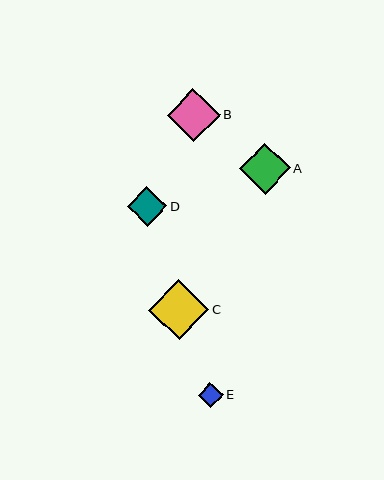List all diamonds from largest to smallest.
From largest to smallest: C, B, A, D, E.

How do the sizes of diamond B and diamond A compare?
Diamond B and diamond A are approximately the same size.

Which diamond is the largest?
Diamond C is the largest with a size of approximately 61 pixels.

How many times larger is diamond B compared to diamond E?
Diamond B is approximately 2.1 times the size of diamond E.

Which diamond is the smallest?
Diamond E is the smallest with a size of approximately 25 pixels.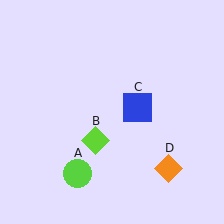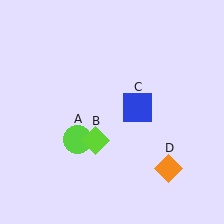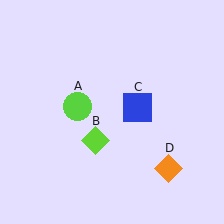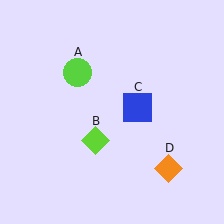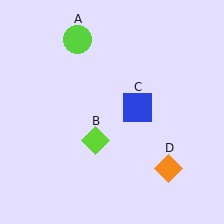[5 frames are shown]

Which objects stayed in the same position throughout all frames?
Lime diamond (object B) and blue square (object C) and orange diamond (object D) remained stationary.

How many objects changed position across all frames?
1 object changed position: lime circle (object A).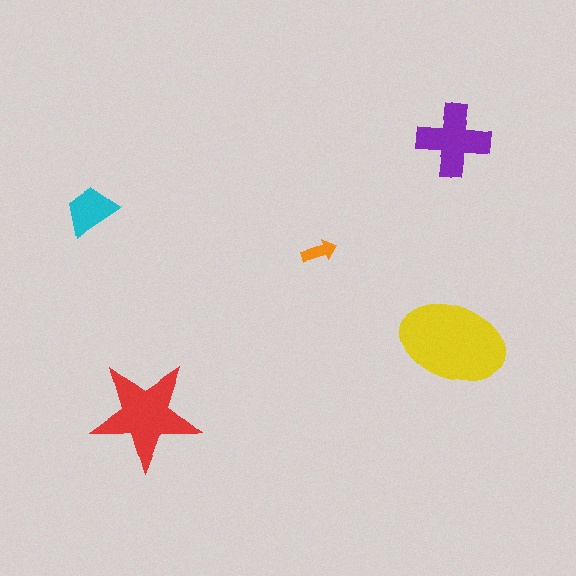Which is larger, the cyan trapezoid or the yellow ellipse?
The yellow ellipse.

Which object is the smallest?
The orange arrow.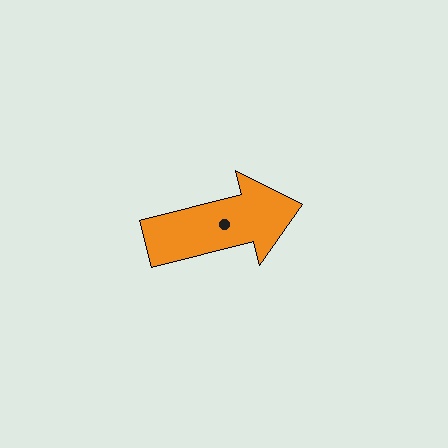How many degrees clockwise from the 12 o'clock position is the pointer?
Approximately 76 degrees.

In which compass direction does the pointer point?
East.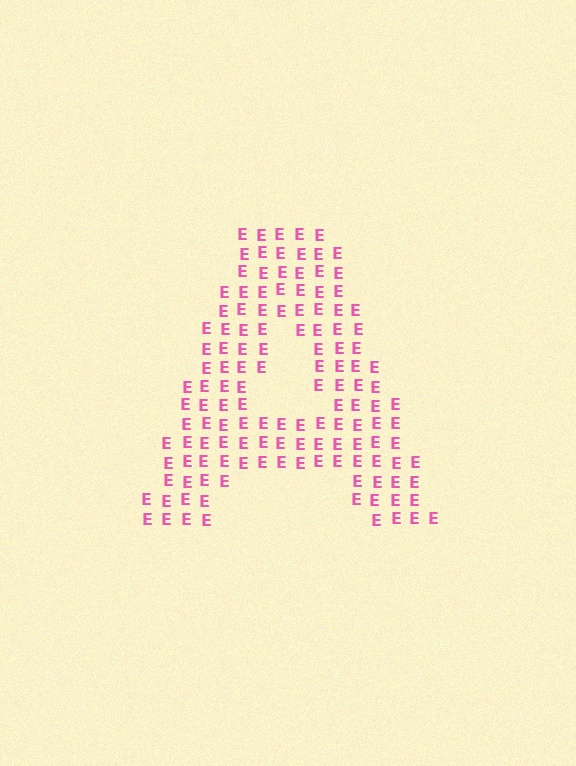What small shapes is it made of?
It is made of small letter E's.